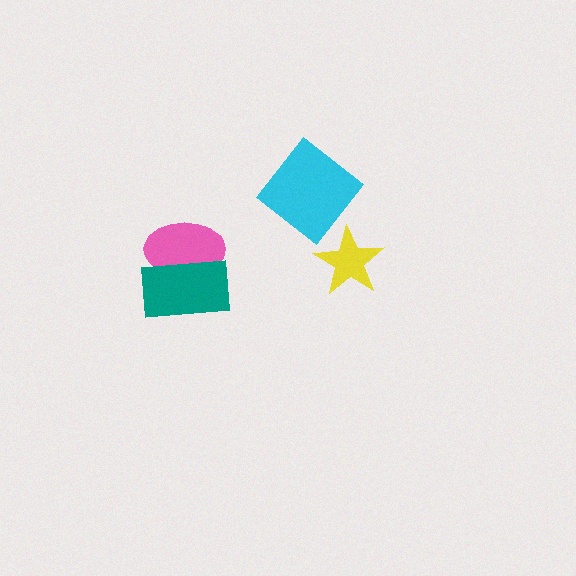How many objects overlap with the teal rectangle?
1 object overlaps with the teal rectangle.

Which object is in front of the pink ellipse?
The teal rectangle is in front of the pink ellipse.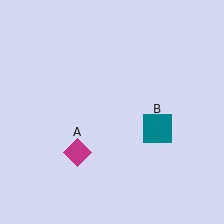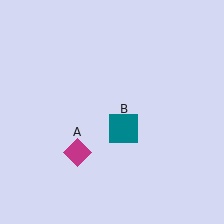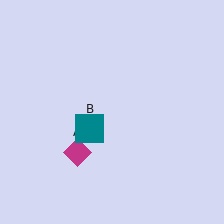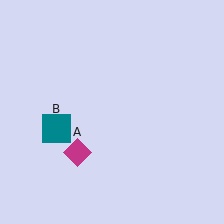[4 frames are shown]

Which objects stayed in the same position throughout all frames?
Magenta diamond (object A) remained stationary.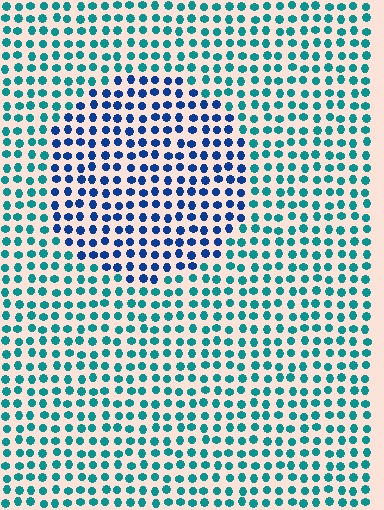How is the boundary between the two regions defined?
The boundary is defined purely by a slight shift in hue (about 40 degrees). Spacing, size, and orientation are identical on both sides.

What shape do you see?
I see a circle.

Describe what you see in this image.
The image is filled with small teal elements in a uniform arrangement. A circle-shaped region is visible where the elements are tinted to a slightly different hue, forming a subtle color boundary.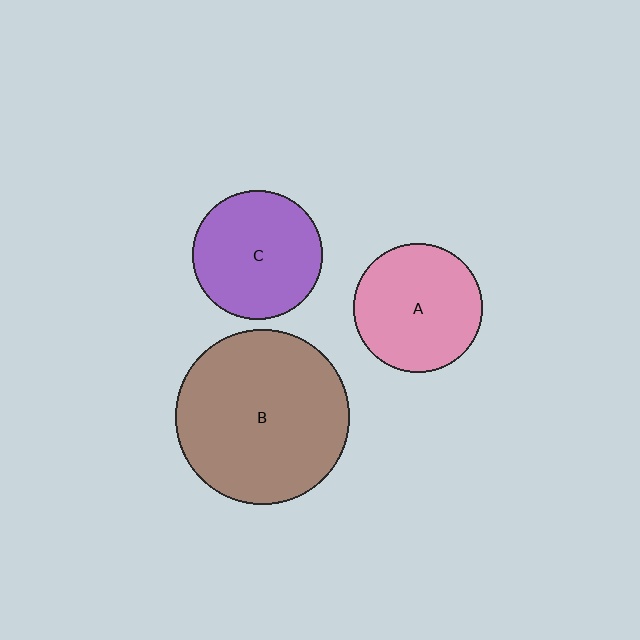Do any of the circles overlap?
No, none of the circles overlap.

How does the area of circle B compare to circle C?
Approximately 1.8 times.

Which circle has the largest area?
Circle B (brown).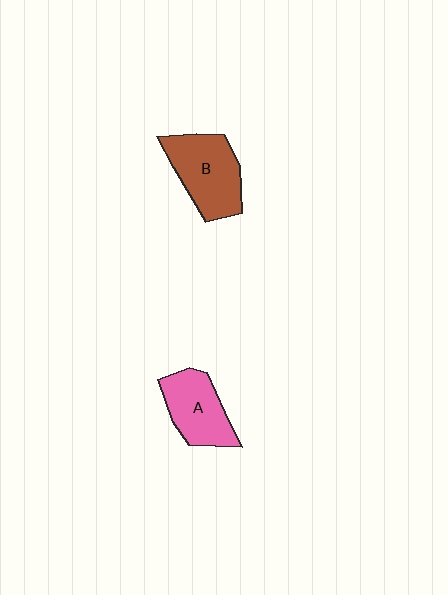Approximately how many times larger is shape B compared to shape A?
Approximately 1.2 times.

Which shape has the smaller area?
Shape A (pink).